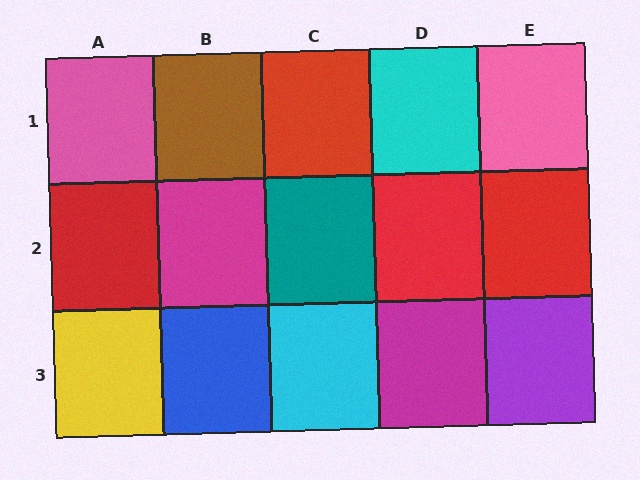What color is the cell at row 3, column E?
Purple.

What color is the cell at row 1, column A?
Pink.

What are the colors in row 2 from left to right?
Red, magenta, teal, red, red.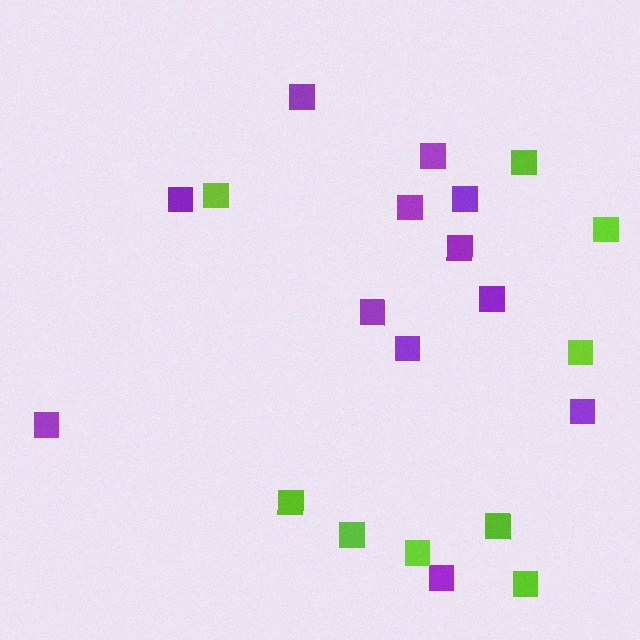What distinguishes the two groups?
There are 2 groups: one group of purple squares (12) and one group of lime squares (9).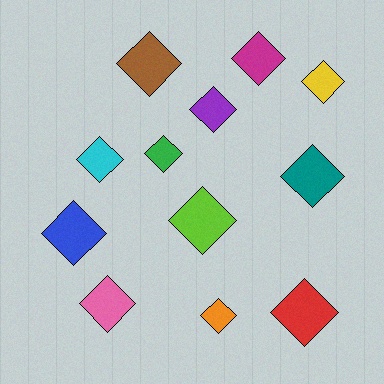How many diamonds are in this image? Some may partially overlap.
There are 12 diamonds.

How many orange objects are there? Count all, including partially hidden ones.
There is 1 orange object.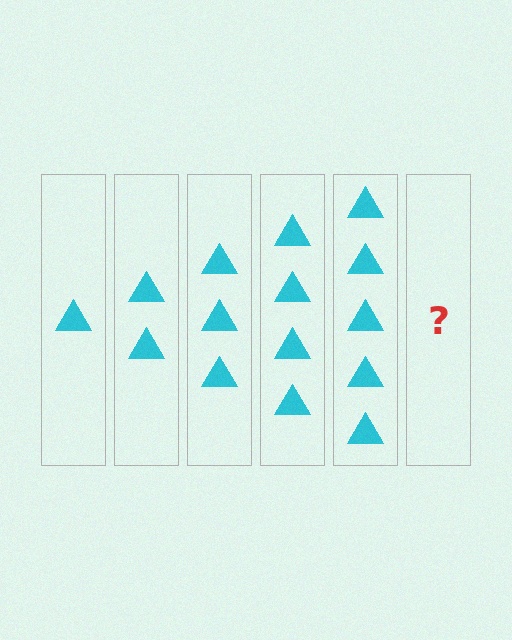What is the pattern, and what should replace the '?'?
The pattern is that each step adds one more triangle. The '?' should be 6 triangles.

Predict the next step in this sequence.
The next step is 6 triangles.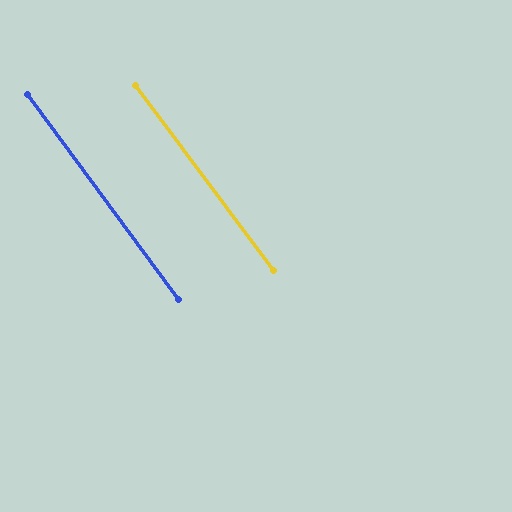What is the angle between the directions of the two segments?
Approximately 0 degrees.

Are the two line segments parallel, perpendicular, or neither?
Parallel — their directions differ by only 0.2°.